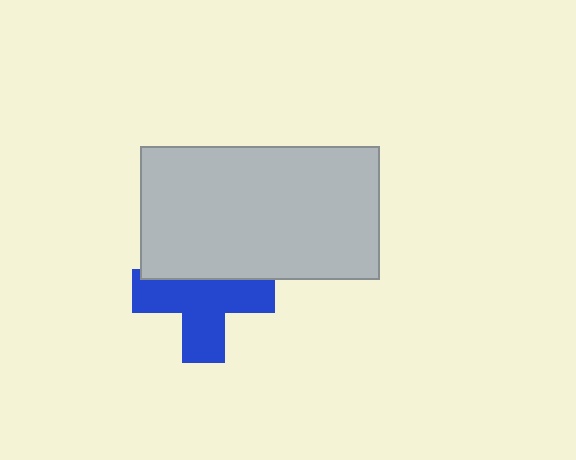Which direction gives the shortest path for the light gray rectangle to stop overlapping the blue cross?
Moving up gives the shortest separation.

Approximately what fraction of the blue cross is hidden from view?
Roughly 33% of the blue cross is hidden behind the light gray rectangle.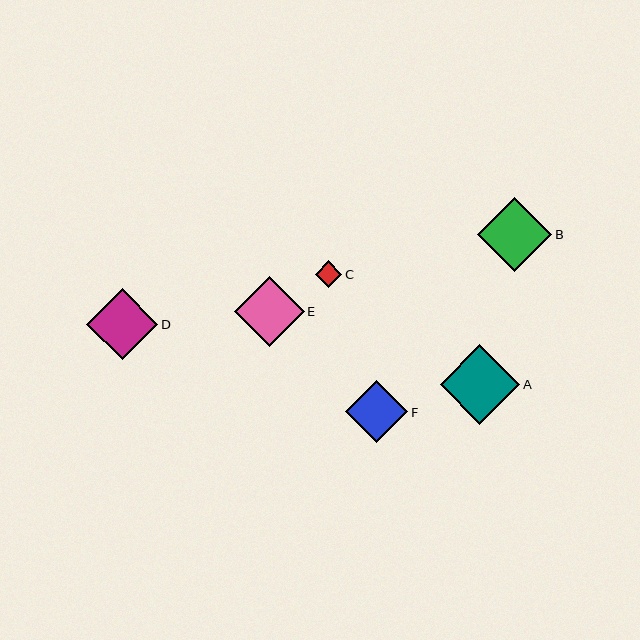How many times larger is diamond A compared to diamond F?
Diamond A is approximately 1.3 times the size of diamond F.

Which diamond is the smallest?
Diamond C is the smallest with a size of approximately 27 pixels.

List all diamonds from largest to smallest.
From largest to smallest: A, B, D, E, F, C.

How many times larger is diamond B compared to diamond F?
Diamond B is approximately 1.2 times the size of diamond F.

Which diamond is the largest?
Diamond A is the largest with a size of approximately 80 pixels.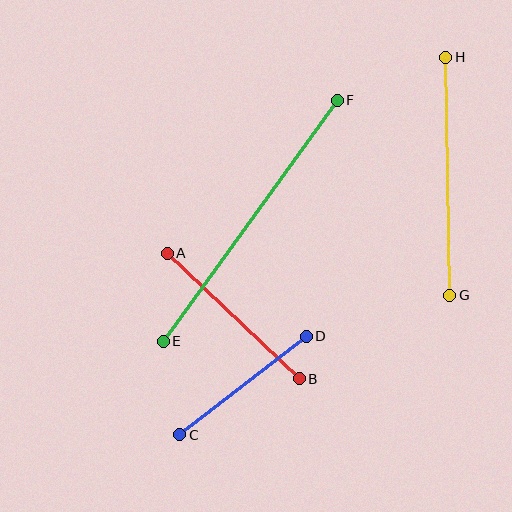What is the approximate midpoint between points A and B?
The midpoint is at approximately (233, 316) pixels.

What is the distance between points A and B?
The distance is approximately 182 pixels.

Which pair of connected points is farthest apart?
Points E and F are farthest apart.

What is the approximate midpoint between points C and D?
The midpoint is at approximately (243, 386) pixels.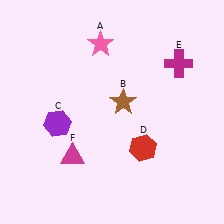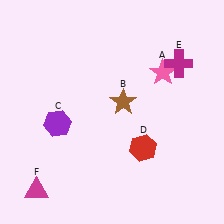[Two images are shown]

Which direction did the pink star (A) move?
The pink star (A) moved right.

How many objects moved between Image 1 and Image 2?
2 objects moved between the two images.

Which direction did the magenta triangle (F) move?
The magenta triangle (F) moved left.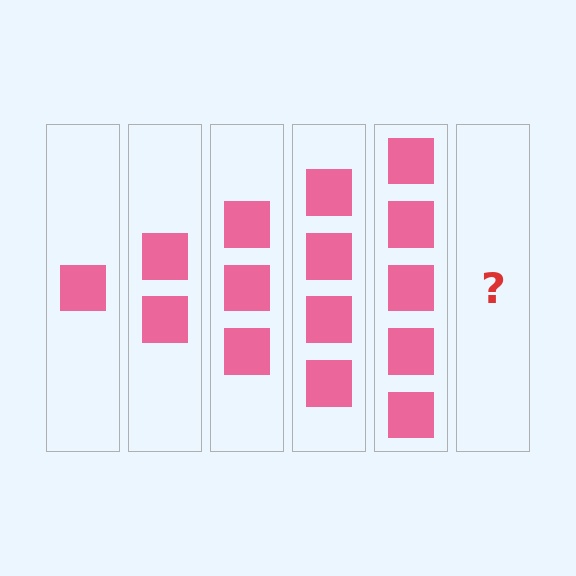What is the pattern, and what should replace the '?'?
The pattern is that each step adds one more square. The '?' should be 6 squares.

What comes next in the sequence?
The next element should be 6 squares.